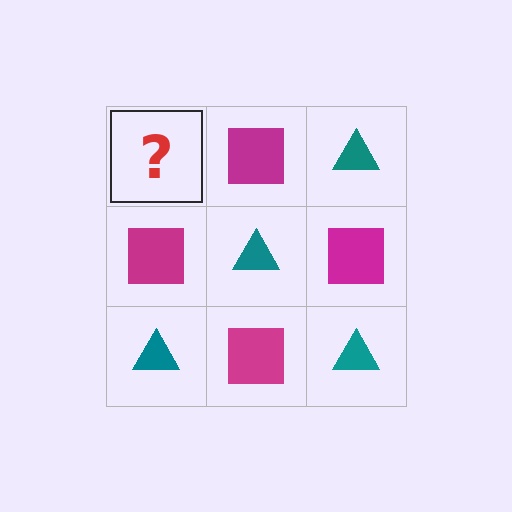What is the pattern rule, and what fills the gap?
The rule is that it alternates teal triangle and magenta square in a checkerboard pattern. The gap should be filled with a teal triangle.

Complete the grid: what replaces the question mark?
The question mark should be replaced with a teal triangle.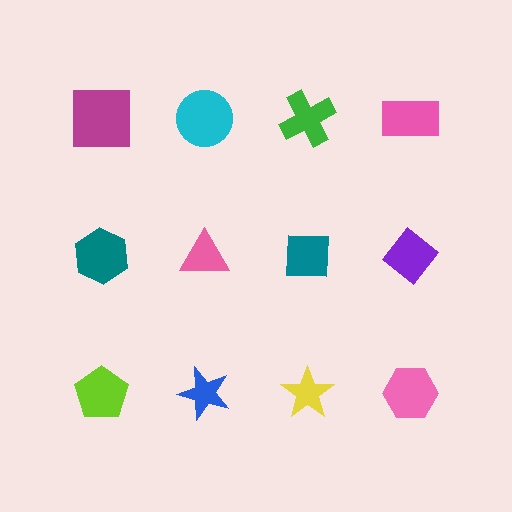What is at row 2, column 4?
A purple diamond.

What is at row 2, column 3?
A teal square.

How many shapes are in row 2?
4 shapes.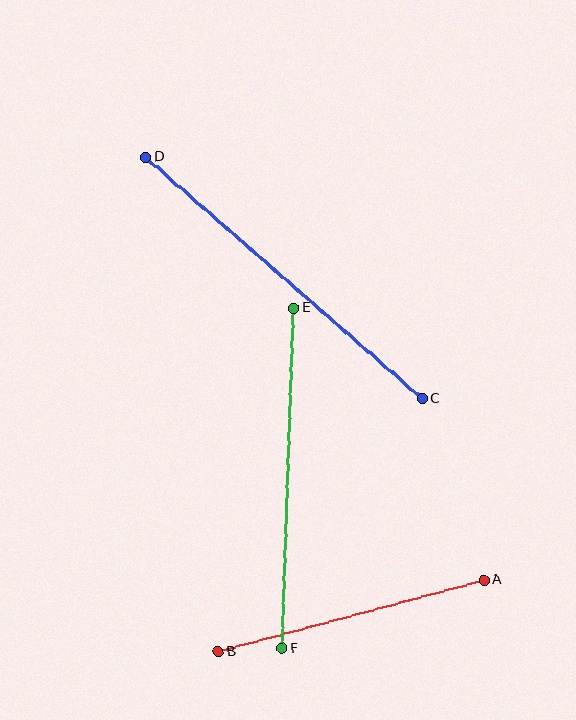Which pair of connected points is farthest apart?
Points C and D are farthest apart.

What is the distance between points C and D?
The distance is approximately 367 pixels.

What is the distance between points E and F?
The distance is approximately 341 pixels.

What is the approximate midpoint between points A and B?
The midpoint is at approximately (351, 616) pixels.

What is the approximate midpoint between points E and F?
The midpoint is at approximately (288, 478) pixels.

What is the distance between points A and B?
The distance is approximately 275 pixels.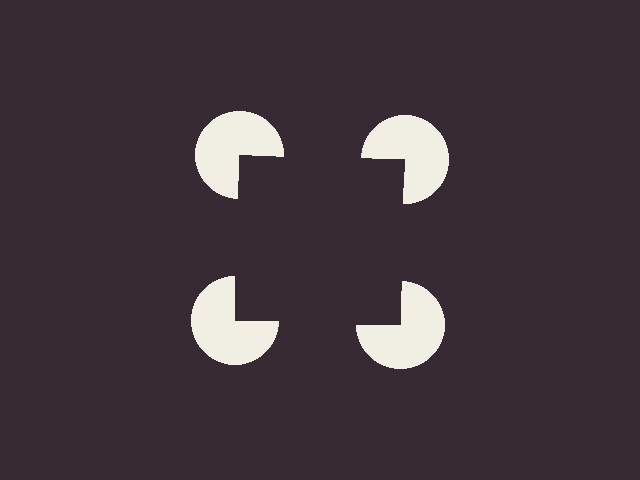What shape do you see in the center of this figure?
An illusory square — its edges are inferred from the aligned wedge cuts in the pac-man discs, not physically drawn.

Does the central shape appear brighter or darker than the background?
It typically appears slightly darker than the background, even though no actual brightness change is drawn.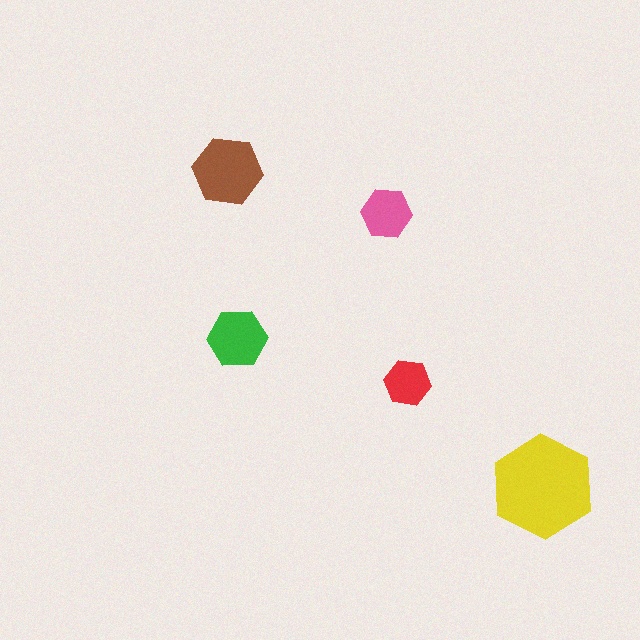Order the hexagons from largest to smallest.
the yellow one, the brown one, the green one, the pink one, the red one.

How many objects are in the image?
There are 5 objects in the image.